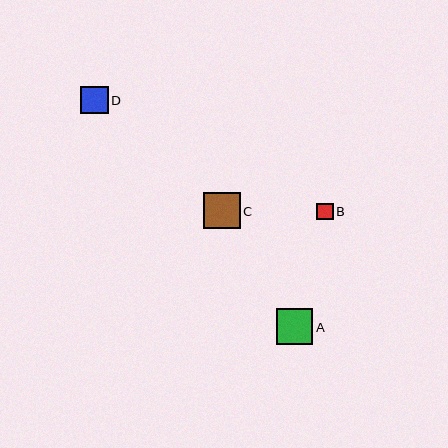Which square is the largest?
Square C is the largest with a size of approximately 36 pixels.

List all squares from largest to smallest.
From largest to smallest: C, A, D, B.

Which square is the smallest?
Square B is the smallest with a size of approximately 16 pixels.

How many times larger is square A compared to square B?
Square A is approximately 2.2 times the size of square B.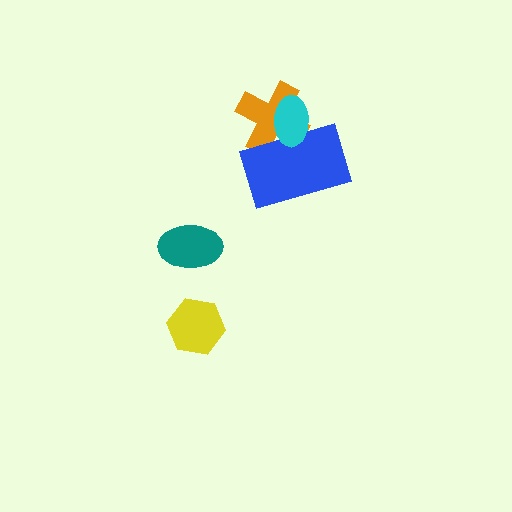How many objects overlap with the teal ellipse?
0 objects overlap with the teal ellipse.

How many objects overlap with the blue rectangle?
2 objects overlap with the blue rectangle.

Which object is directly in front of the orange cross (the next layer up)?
The blue rectangle is directly in front of the orange cross.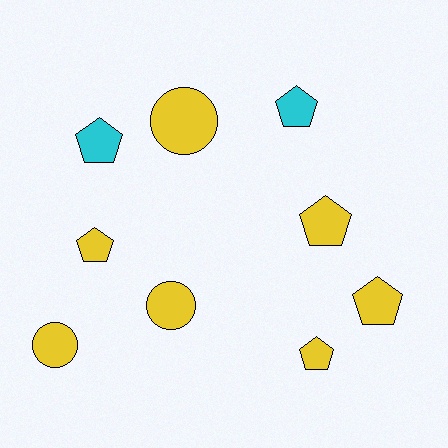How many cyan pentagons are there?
There are 2 cyan pentagons.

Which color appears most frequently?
Yellow, with 7 objects.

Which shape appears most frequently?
Pentagon, with 6 objects.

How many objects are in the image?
There are 9 objects.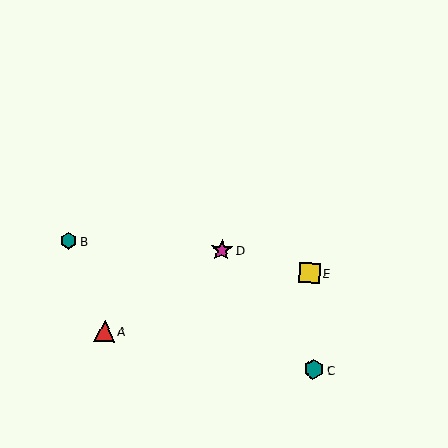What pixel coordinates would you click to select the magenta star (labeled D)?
Click at (222, 250) to select the magenta star D.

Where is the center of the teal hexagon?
The center of the teal hexagon is at (68, 241).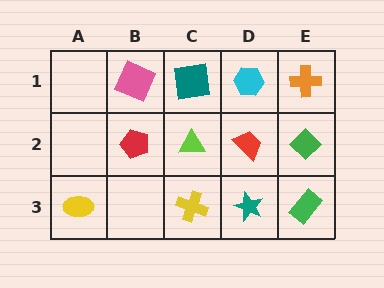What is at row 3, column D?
A teal star.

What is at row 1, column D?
A cyan hexagon.